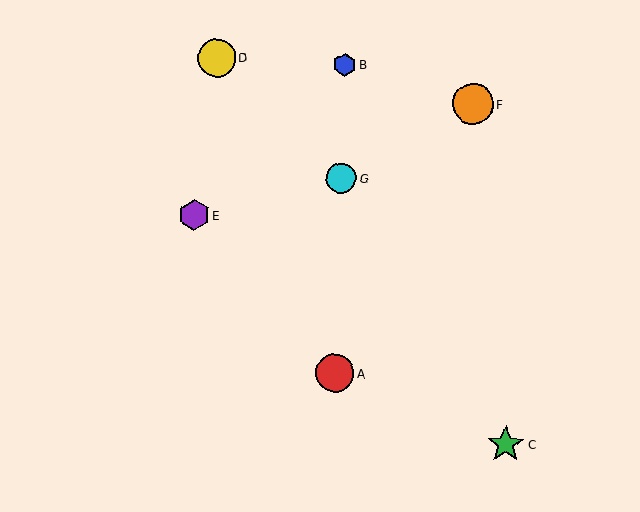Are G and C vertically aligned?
No, G is at x≈341 and C is at x≈506.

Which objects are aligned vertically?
Objects A, B, G are aligned vertically.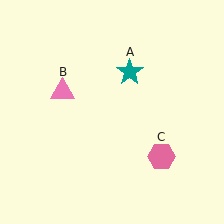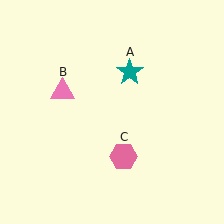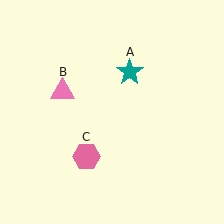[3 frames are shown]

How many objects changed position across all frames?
1 object changed position: pink hexagon (object C).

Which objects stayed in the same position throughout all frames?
Teal star (object A) and pink triangle (object B) remained stationary.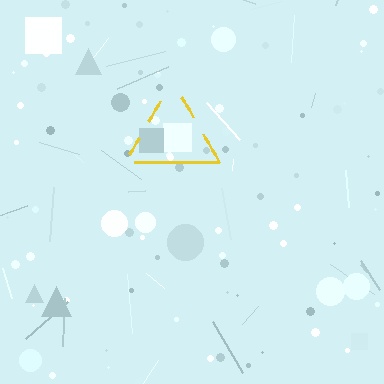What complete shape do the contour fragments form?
The contour fragments form a triangle.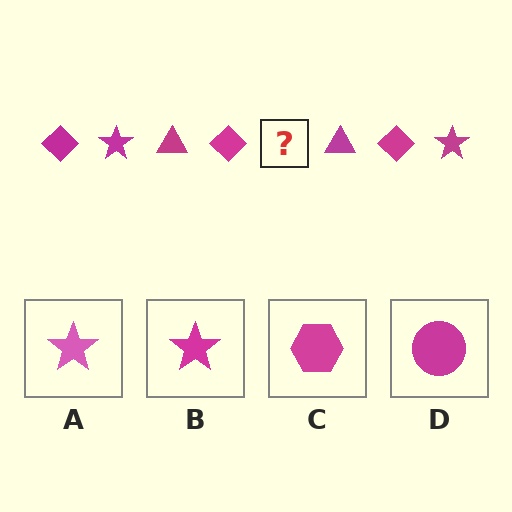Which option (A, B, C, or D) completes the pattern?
B.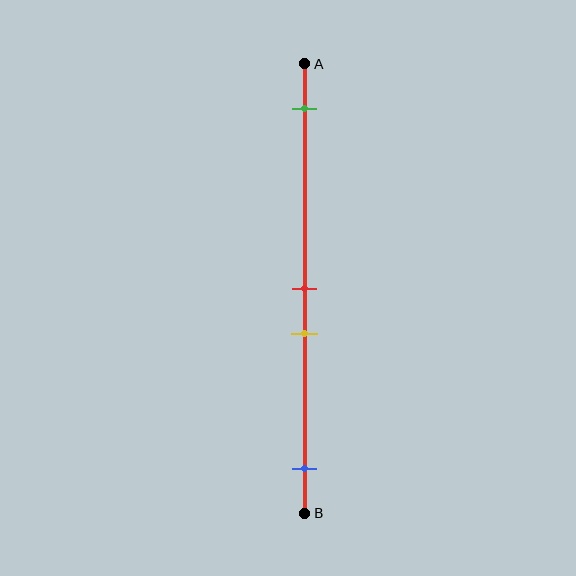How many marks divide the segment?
There are 4 marks dividing the segment.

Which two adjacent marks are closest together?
The red and yellow marks are the closest adjacent pair.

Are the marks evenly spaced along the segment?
No, the marks are not evenly spaced.